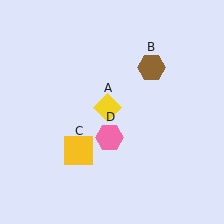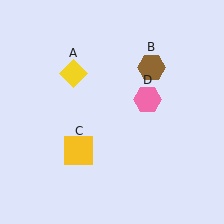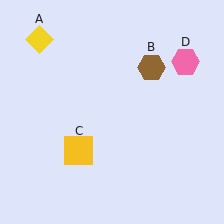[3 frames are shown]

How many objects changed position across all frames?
2 objects changed position: yellow diamond (object A), pink hexagon (object D).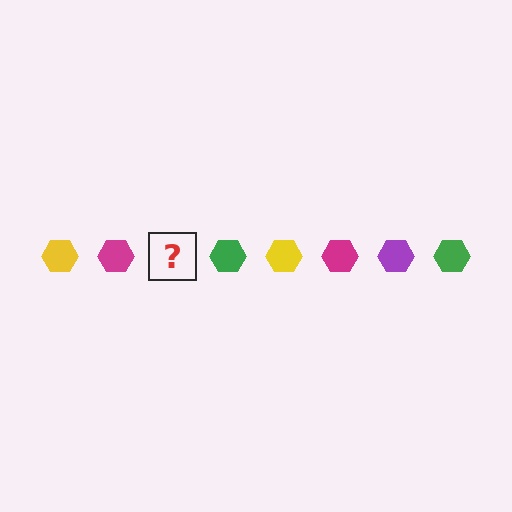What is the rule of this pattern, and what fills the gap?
The rule is that the pattern cycles through yellow, magenta, purple, green hexagons. The gap should be filled with a purple hexagon.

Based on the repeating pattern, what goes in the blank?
The blank should be a purple hexagon.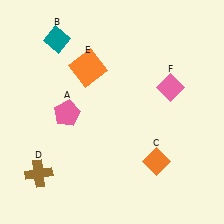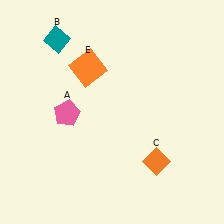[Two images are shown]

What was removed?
The pink diamond (F), the brown cross (D) were removed in Image 2.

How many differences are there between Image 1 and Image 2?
There are 2 differences between the two images.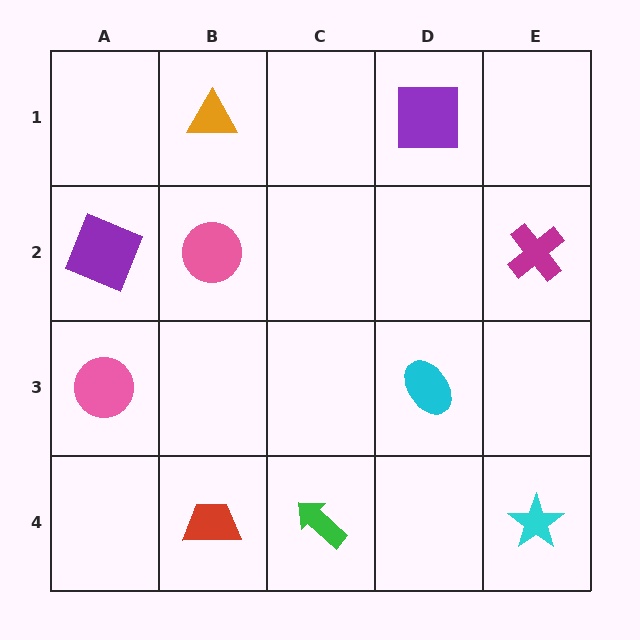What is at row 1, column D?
A purple square.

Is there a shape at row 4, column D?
No, that cell is empty.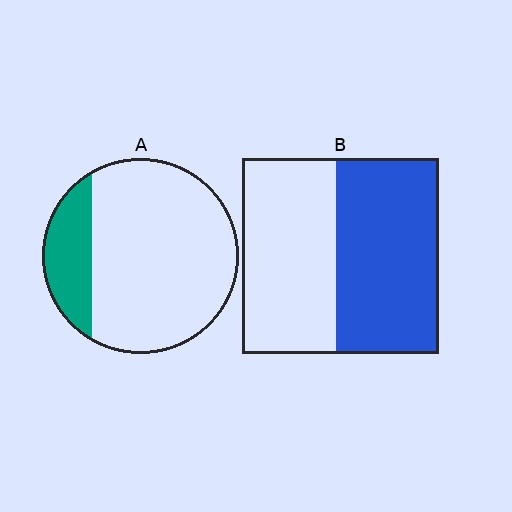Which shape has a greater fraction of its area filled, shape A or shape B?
Shape B.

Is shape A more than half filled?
No.